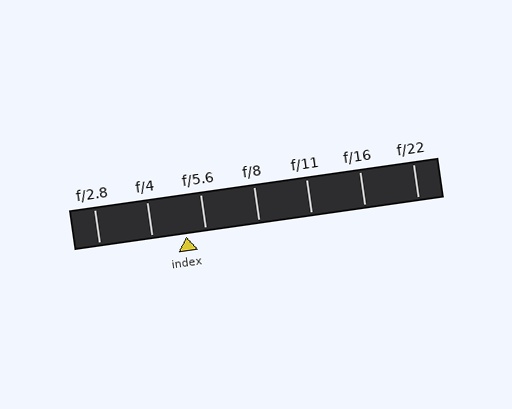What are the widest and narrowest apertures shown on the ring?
The widest aperture shown is f/2.8 and the narrowest is f/22.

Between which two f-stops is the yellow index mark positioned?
The index mark is between f/4 and f/5.6.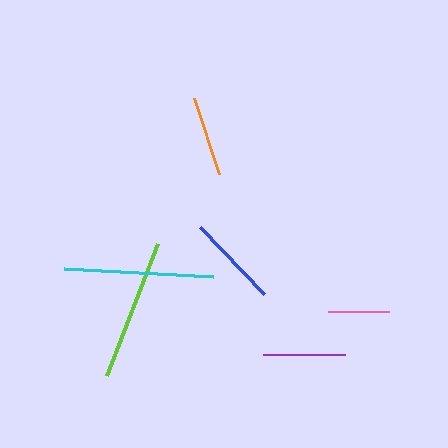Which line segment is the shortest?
The pink line is the shortest at approximately 61 pixels.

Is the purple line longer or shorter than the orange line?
The purple line is longer than the orange line.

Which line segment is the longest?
The cyan line is the longest at approximately 150 pixels.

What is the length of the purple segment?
The purple segment is approximately 82 pixels long.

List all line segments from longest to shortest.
From longest to shortest: cyan, lime, blue, purple, orange, pink.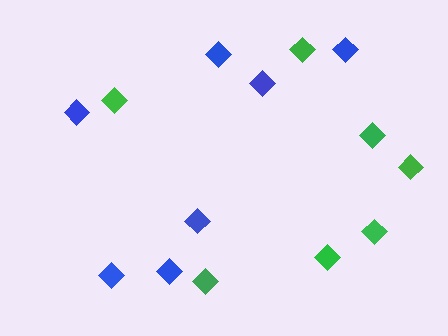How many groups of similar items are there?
There are 2 groups: one group of green diamonds (7) and one group of blue diamonds (7).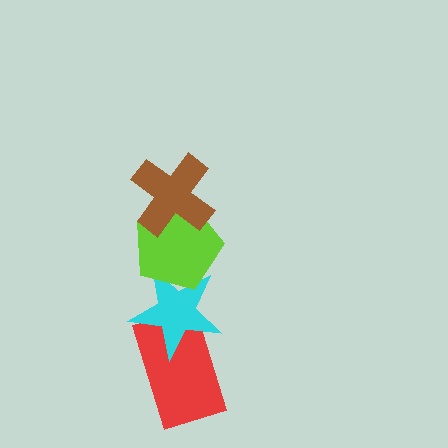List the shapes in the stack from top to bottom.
From top to bottom: the brown cross, the lime pentagon, the cyan star, the red rectangle.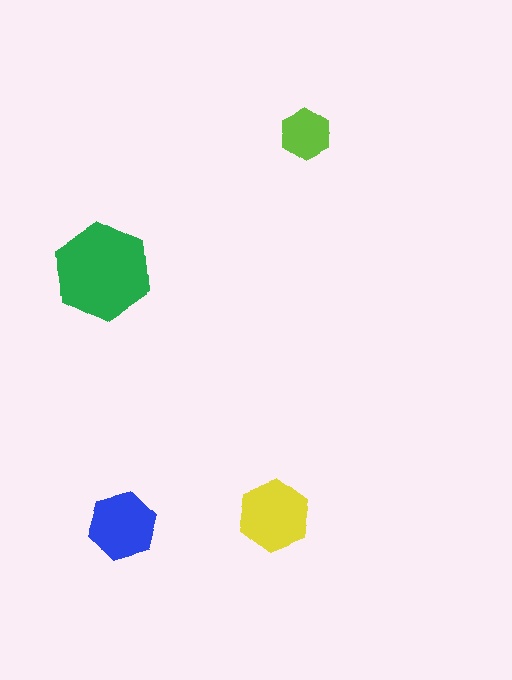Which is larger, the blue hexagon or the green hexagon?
The green one.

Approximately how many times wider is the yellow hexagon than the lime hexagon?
About 1.5 times wider.